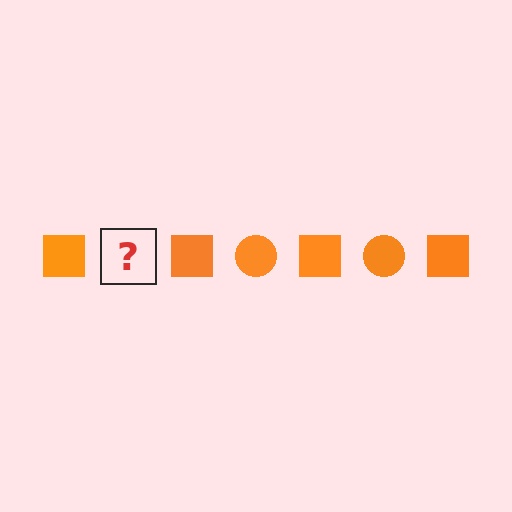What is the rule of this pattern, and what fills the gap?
The rule is that the pattern cycles through square, circle shapes in orange. The gap should be filled with an orange circle.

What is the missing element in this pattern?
The missing element is an orange circle.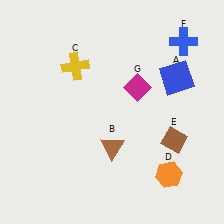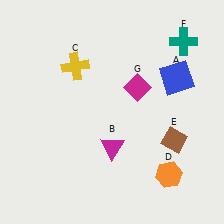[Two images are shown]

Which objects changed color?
B changed from brown to magenta. F changed from blue to teal.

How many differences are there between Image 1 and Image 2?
There are 2 differences between the two images.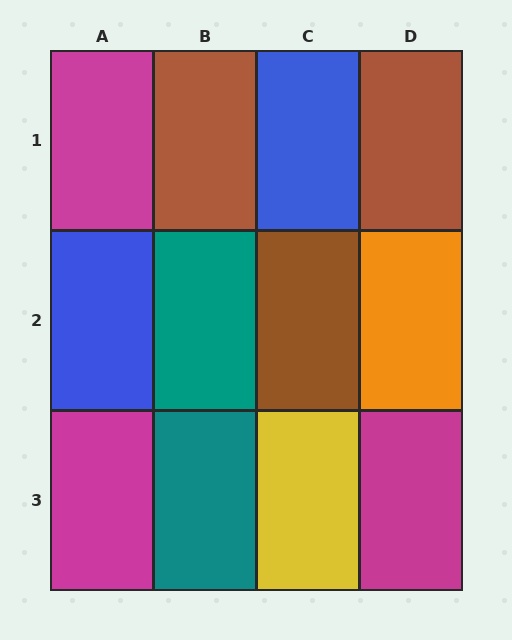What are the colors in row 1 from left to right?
Magenta, brown, blue, brown.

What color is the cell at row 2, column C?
Brown.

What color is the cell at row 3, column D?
Magenta.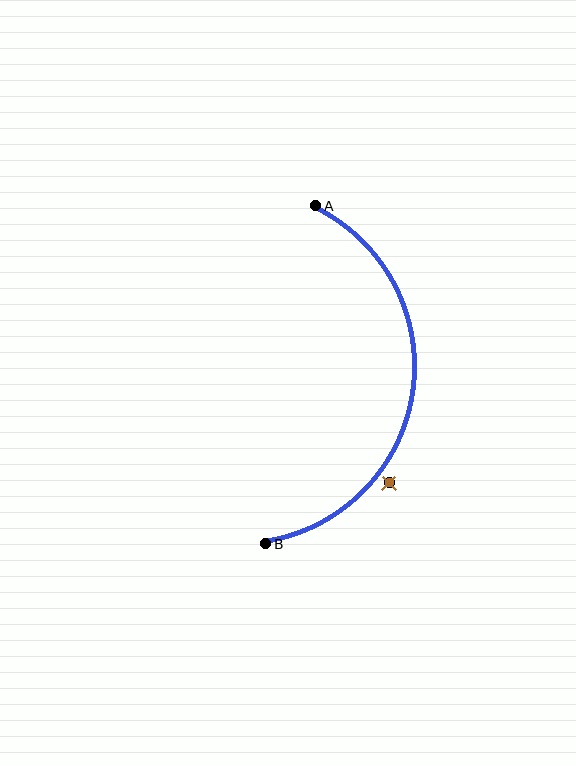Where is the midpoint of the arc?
The arc midpoint is the point on the curve farthest from the straight line joining A and B. It sits to the right of that line.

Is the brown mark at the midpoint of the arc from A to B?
No — the brown mark does not lie on the arc at all. It sits slightly outside the curve.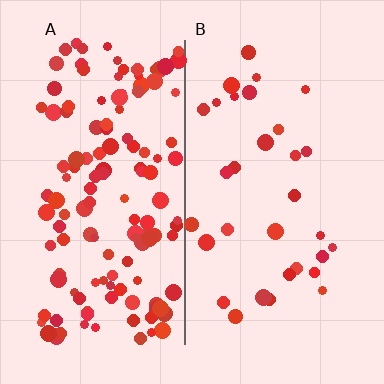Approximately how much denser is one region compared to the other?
Approximately 4.1× — region A over region B.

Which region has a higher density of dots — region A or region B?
A (the left).